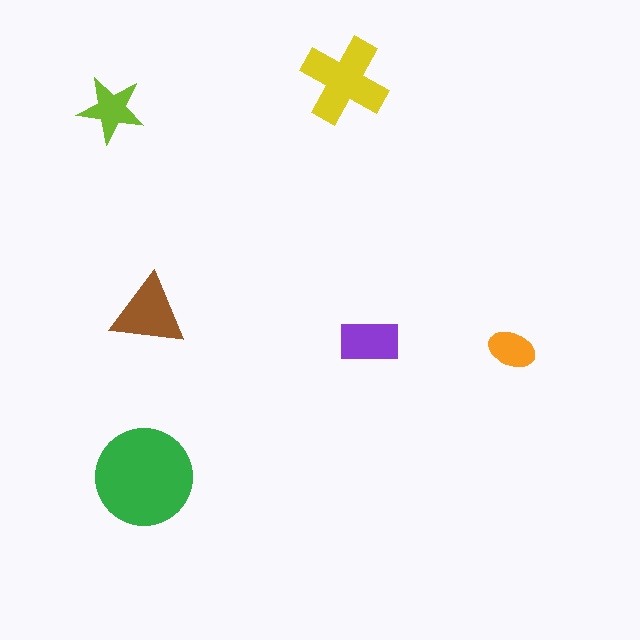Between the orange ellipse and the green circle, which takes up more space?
The green circle.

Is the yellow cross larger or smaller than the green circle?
Smaller.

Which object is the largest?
The green circle.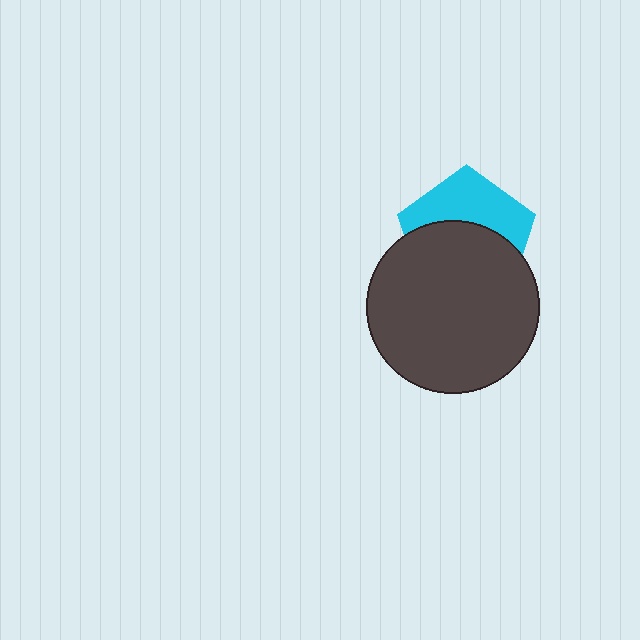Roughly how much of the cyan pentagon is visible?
A small part of it is visible (roughly 43%).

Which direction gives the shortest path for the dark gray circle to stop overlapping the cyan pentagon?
Moving down gives the shortest separation.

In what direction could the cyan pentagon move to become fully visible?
The cyan pentagon could move up. That would shift it out from behind the dark gray circle entirely.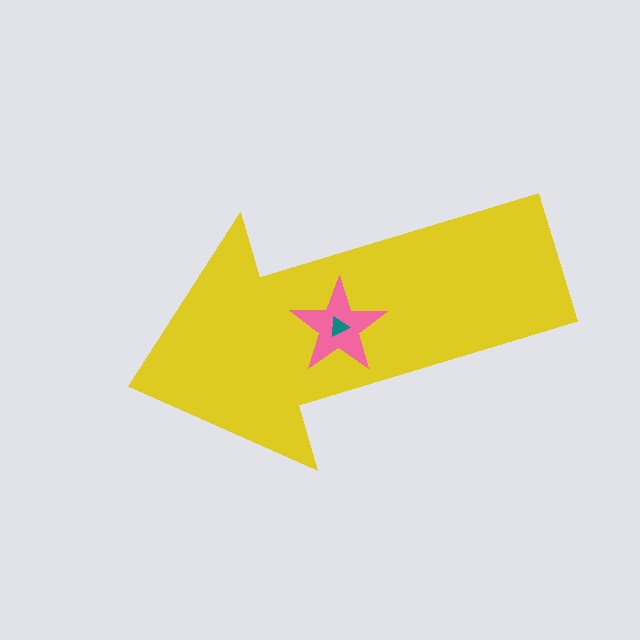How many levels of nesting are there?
3.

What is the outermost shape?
The yellow arrow.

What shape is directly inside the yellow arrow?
The pink star.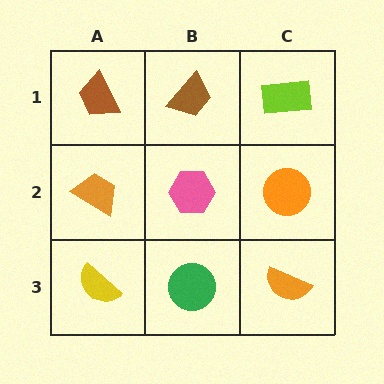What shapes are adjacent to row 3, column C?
An orange circle (row 2, column C), a green circle (row 3, column B).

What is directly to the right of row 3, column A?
A green circle.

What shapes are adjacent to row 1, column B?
A pink hexagon (row 2, column B), a brown trapezoid (row 1, column A), a lime rectangle (row 1, column C).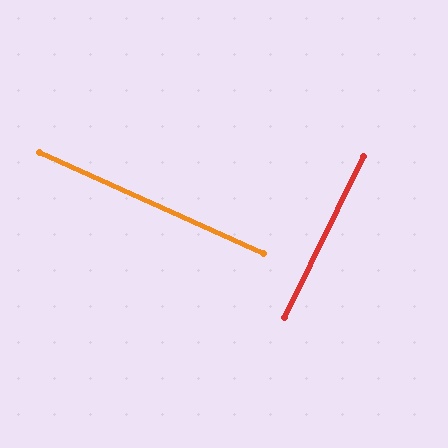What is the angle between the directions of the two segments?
Approximately 88 degrees.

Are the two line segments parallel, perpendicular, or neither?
Perpendicular — they meet at approximately 88°.